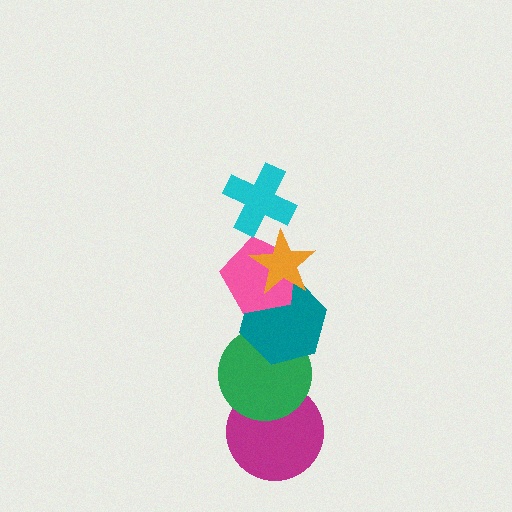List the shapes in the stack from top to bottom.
From top to bottom: the cyan cross, the orange star, the pink pentagon, the teal hexagon, the green circle, the magenta circle.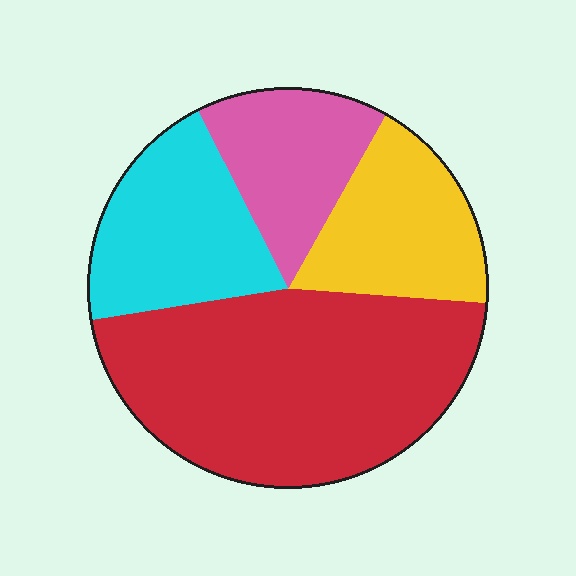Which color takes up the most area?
Red, at roughly 45%.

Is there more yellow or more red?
Red.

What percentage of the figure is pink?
Pink takes up less than a sixth of the figure.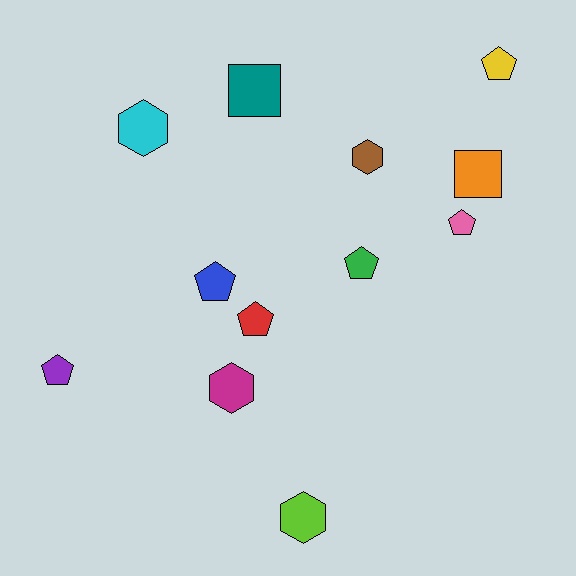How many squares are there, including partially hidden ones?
There are 2 squares.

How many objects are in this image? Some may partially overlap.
There are 12 objects.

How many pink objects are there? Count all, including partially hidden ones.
There is 1 pink object.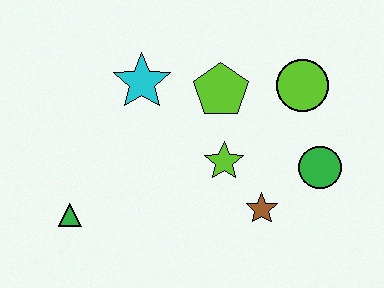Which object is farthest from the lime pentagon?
The green triangle is farthest from the lime pentagon.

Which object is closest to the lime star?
The brown star is closest to the lime star.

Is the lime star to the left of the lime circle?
Yes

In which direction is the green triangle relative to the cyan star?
The green triangle is below the cyan star.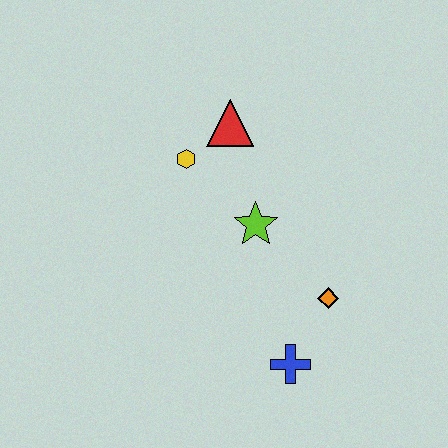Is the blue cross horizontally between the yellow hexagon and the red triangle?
No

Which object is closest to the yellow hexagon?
The red triangle is closest to the yellow hexagon.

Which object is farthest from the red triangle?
The blue cross is farthest from the red triangle.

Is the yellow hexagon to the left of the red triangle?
Yes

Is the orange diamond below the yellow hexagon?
Yes